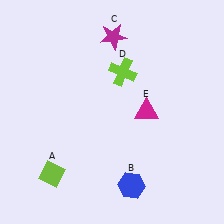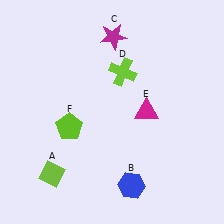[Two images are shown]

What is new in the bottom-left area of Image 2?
A lime pentagon (F) was added in the bottom-left area of Image 2.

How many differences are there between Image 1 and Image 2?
There is 1 difference between the two images.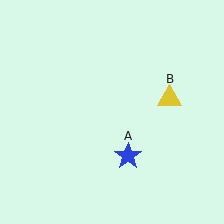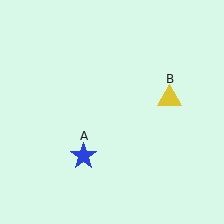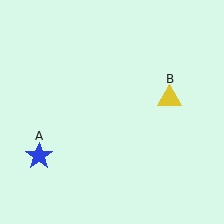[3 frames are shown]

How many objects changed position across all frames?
1 object changed position: blue star (object A).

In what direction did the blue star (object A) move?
The blue star (object A) moved left.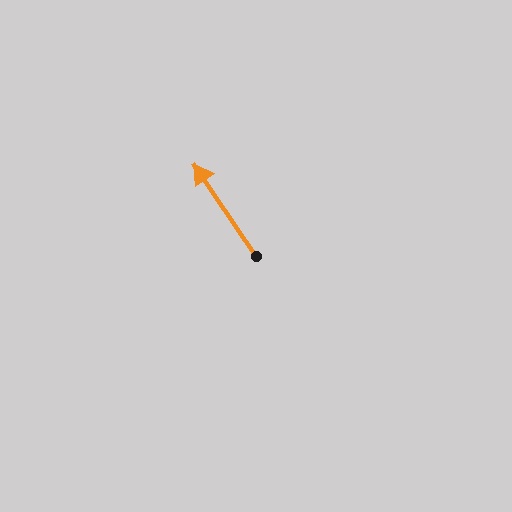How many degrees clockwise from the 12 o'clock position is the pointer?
Approximately 326 degrees.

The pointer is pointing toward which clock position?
Roughly 11 o'clock.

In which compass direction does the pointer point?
Northwest.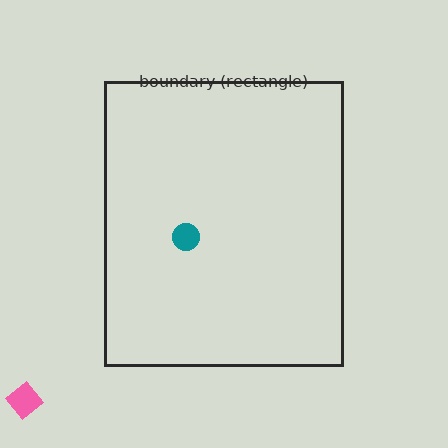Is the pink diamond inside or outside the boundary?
Outside.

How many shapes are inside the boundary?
1 inside, 1 outside.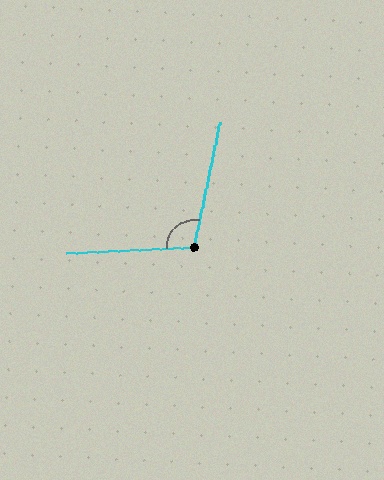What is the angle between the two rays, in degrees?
Approximately 104 degrees.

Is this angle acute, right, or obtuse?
It is obtuse.